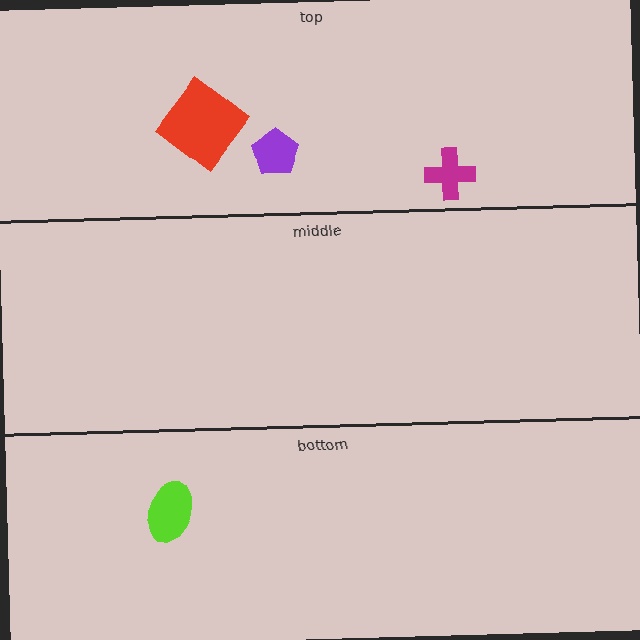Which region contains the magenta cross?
The top region.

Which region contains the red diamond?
The top region.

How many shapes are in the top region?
3.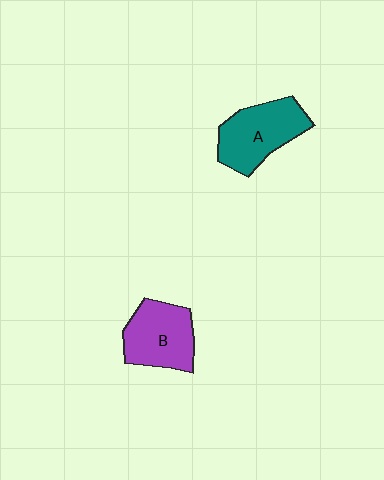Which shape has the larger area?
Shape A (teal).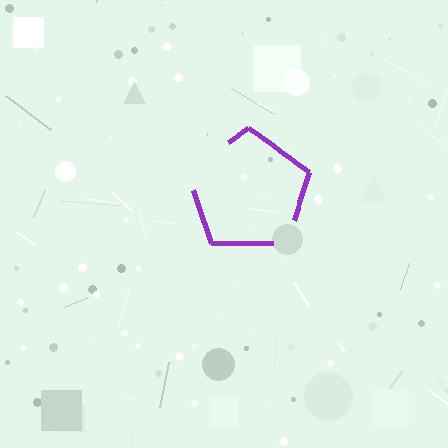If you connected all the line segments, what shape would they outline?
They would outline a pentagon.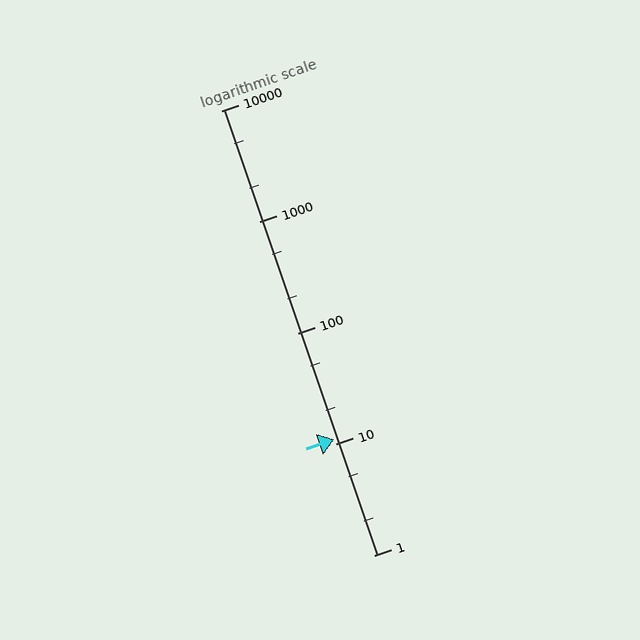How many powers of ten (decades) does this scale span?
The scale spans 4 decades, from 1 to 10000.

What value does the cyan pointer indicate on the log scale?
The pointer indicates approximately 11.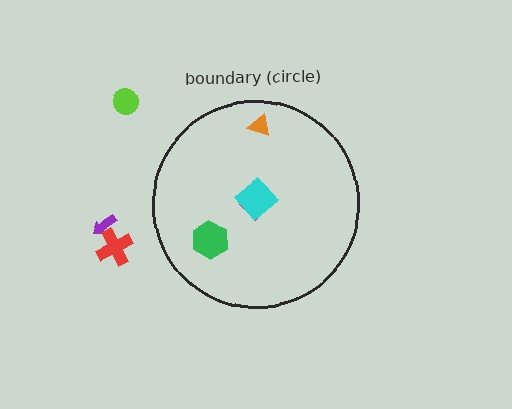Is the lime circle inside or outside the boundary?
Outside.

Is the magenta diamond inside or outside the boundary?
Inside.